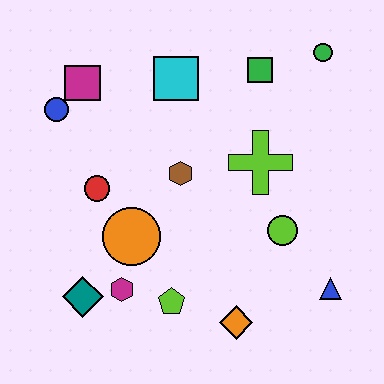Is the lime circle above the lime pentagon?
Yes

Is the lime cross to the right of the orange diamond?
Yes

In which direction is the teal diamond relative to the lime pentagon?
The teal diamond is to the left of the lime pentagon.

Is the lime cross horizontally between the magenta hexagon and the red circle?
No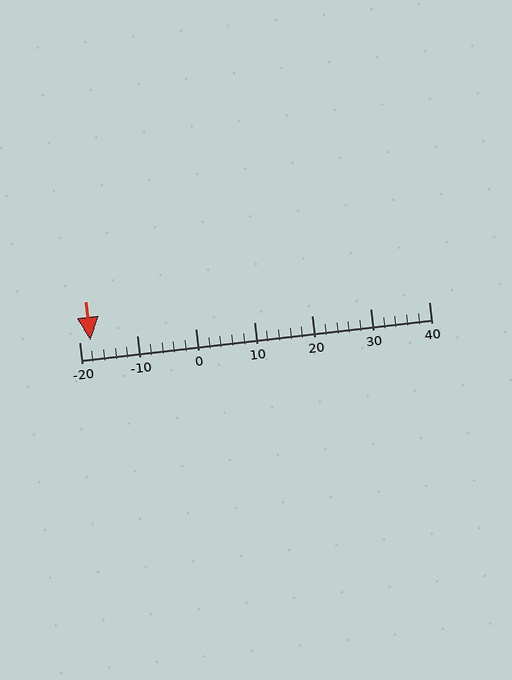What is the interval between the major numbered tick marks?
The major tick marks are spaced 10 units apart.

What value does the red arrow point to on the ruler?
The red arrow points to approximately -18.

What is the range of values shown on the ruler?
The ruler shows values from -20 to 40.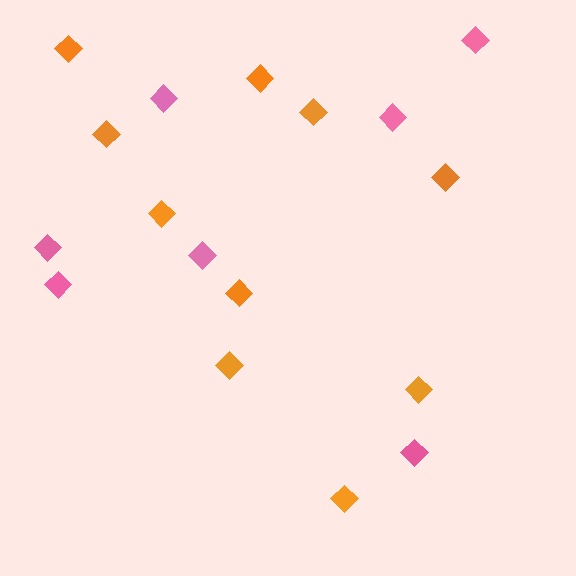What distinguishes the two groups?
There are 2 groups: one group of pink diamonds (7) and one group of orange diamonds (10).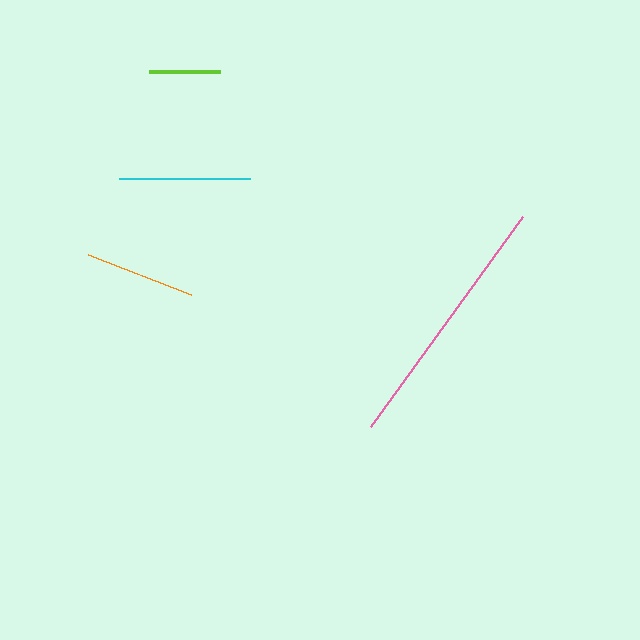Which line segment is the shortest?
The lime line is the shortest at approximately 72 pixels.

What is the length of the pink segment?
The pink segment is approximately 259 pixels long.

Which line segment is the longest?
The pink line is the longest at approximately 259 pixels.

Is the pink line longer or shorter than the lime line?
The pink line is longer than the lime line.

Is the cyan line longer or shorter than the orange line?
The cyan line is longer than the orange line.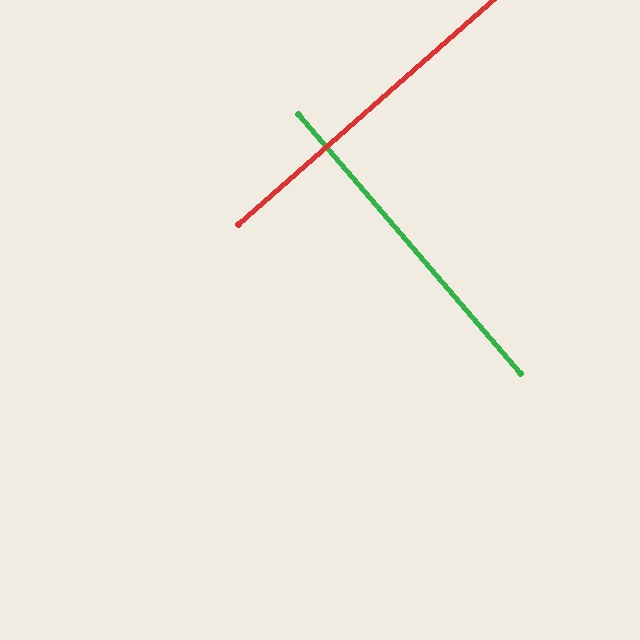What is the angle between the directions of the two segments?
Approximately 89 degrees.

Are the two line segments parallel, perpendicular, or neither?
Perpendicular — they meet at approximately 89°.